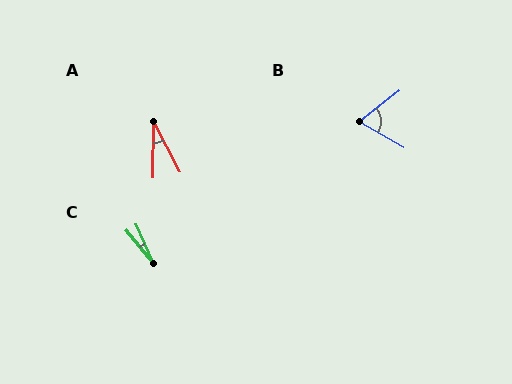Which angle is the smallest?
C, at approximately 15 degrees.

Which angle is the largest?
B, at approximately 67 degrees.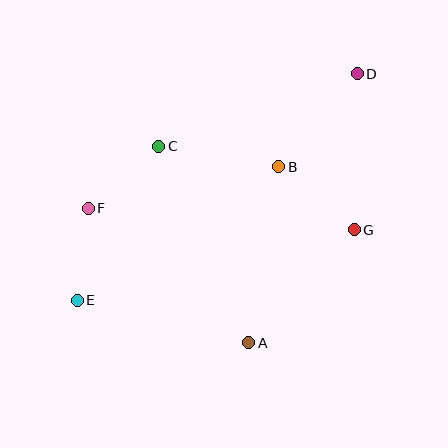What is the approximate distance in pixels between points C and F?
The distance between C and F is approximately 94 pixels.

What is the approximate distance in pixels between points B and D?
The distance between B and D is approximately 122 pixels.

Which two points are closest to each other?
Points E and F are closest to each other.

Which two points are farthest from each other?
Points D and E are farthest from each other.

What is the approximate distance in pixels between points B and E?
The distance between B and E is approximately 242 pixels.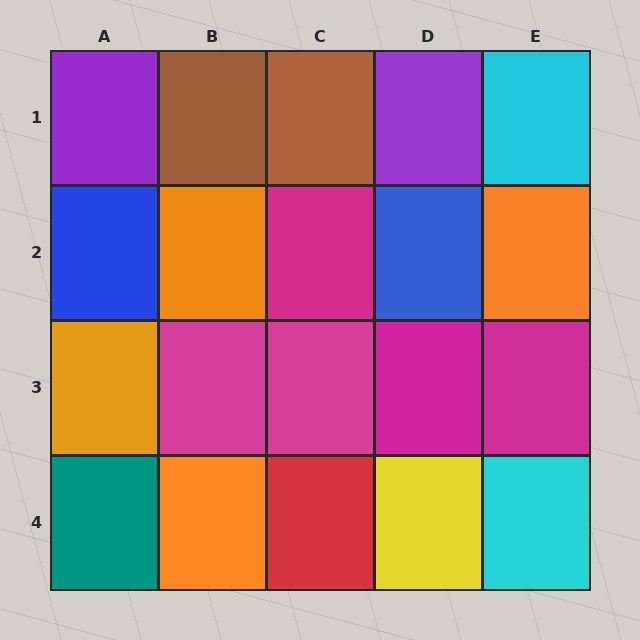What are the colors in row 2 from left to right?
Blue, orange, magenta, blue, orange.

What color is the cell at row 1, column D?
Purple.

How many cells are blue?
2 cells are blue.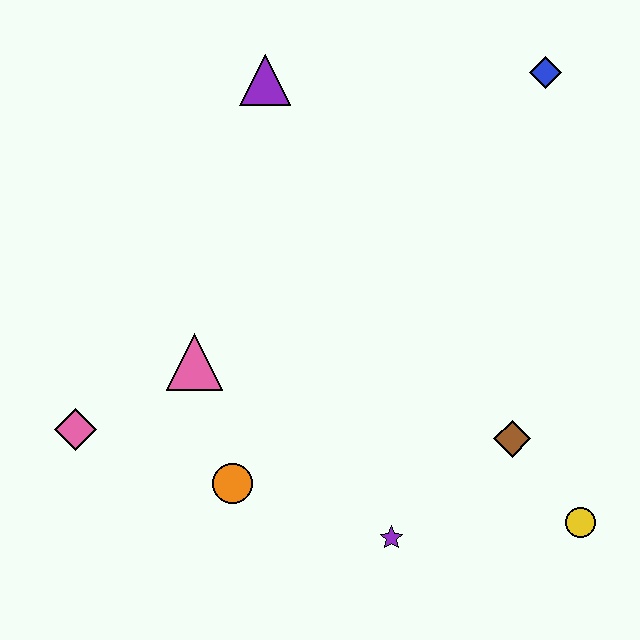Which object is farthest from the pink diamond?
The blue diamond is farthest from the pink diamond.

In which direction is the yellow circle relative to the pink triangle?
The yellow circle is to the right of the pink triangle.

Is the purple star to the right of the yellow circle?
No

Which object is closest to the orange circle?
The pink triangle is closest to the orange circle.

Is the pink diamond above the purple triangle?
No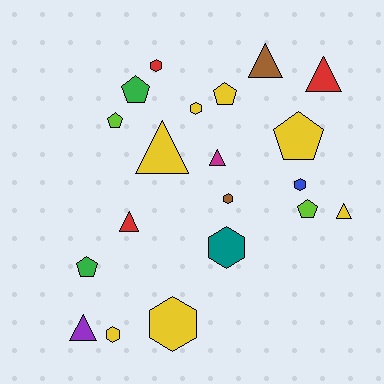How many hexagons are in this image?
There are 7 hexagons.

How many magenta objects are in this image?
There is 1 magenta object.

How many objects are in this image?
There are 20 objects.